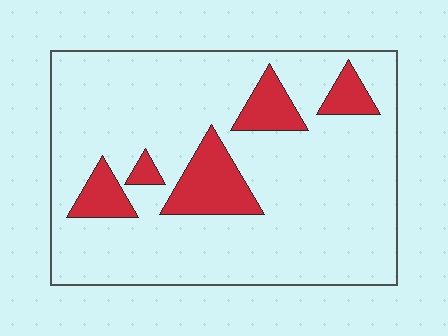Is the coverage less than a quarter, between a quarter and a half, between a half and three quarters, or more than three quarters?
Less than a quarter.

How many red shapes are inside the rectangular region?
5.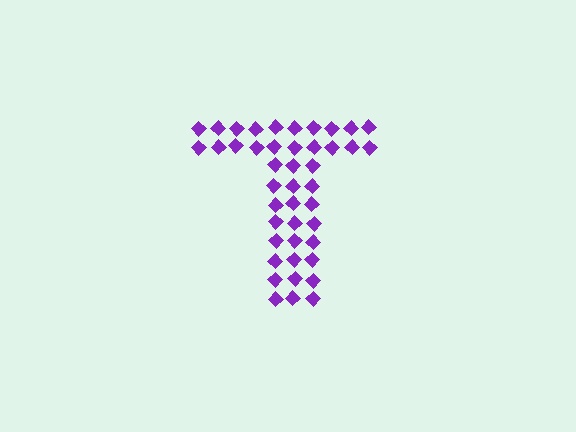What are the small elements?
The small elements are diamonds.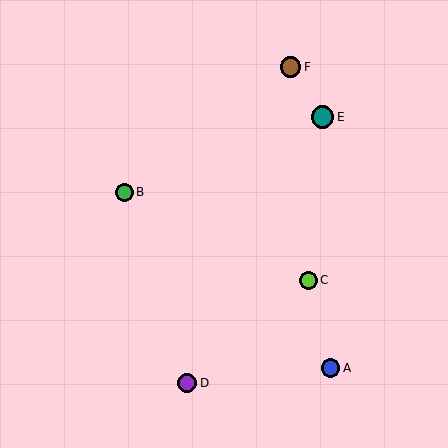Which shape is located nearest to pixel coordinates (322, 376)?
The blue circle (labeled A) at (331, 368) is nearest to that location.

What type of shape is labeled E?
Shape E is a teal circle.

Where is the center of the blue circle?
The center of the blue circle is at (331, 368).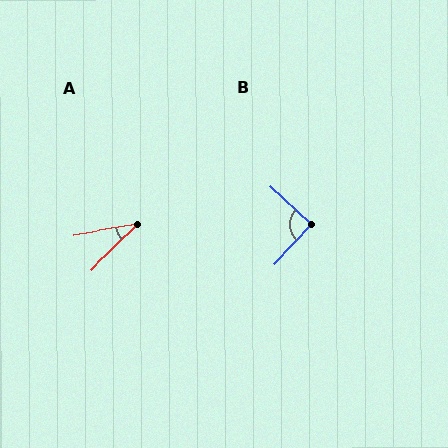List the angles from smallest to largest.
A (35°), B (90°).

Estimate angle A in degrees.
Approximately 35 degrees.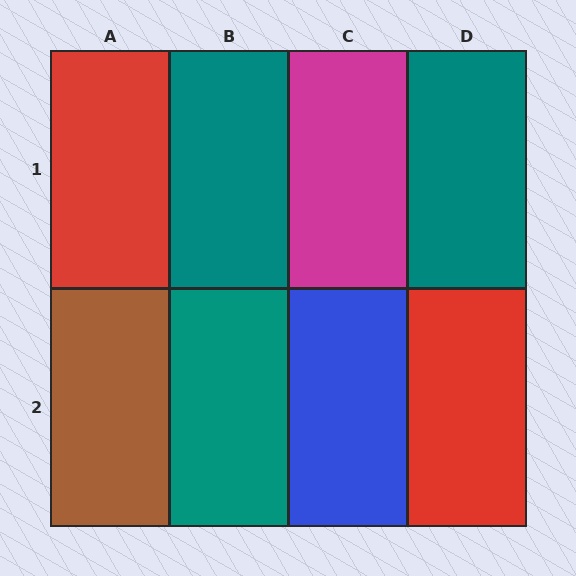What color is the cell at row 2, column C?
Blue.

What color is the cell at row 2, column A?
Brown.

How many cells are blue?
1 cell is blue.